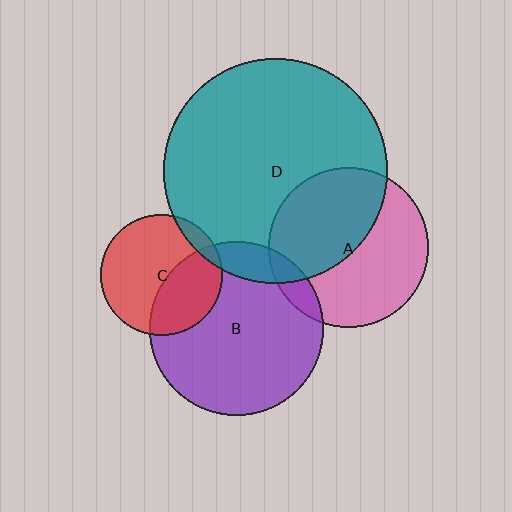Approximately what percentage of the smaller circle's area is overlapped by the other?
Approximately 45%.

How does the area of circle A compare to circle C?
Approximately 1.7 times.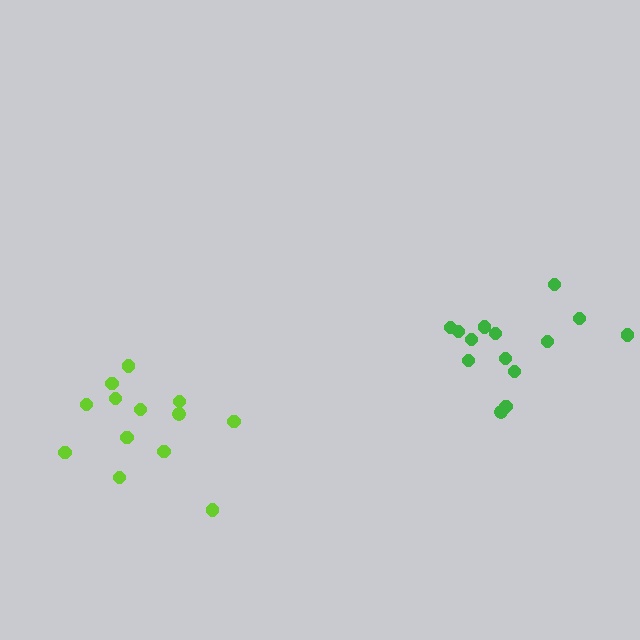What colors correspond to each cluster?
The clusters are colored: green, lime.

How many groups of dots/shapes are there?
There are 2 groups.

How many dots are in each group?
Group 1: 14 dots, Group 2: 13 dots (27 total).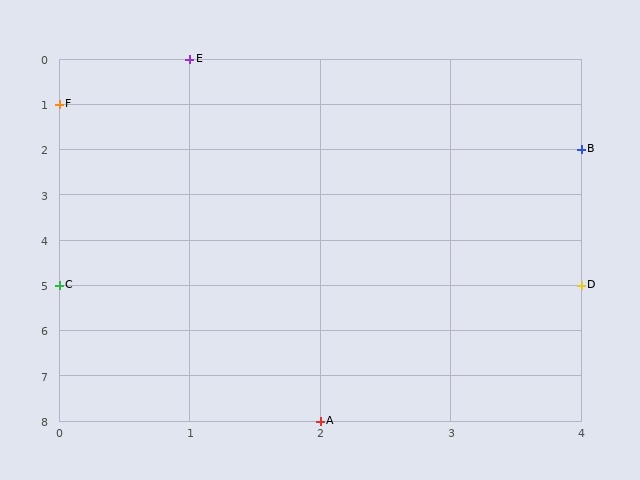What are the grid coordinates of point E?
Point E is at grid coordinates (1, 0).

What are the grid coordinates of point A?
Point A is at grid coordinates (2, 8).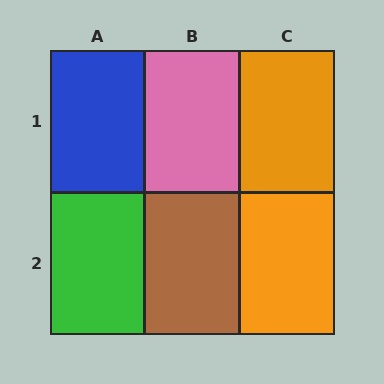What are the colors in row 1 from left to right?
Blue, pink, orange.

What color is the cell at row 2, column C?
Orange.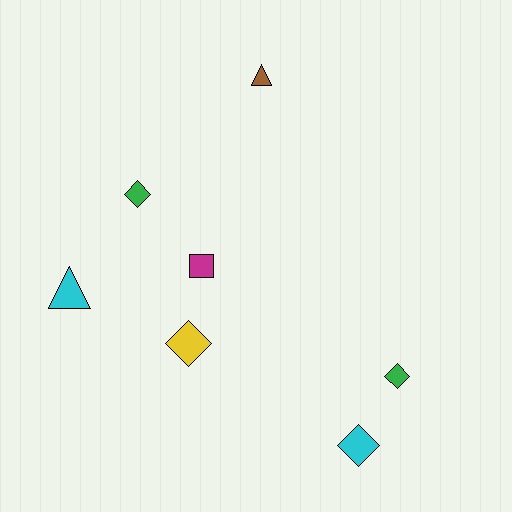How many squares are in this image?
There is 1 square.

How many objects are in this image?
There are 7 objects.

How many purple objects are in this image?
There are no purple objects.